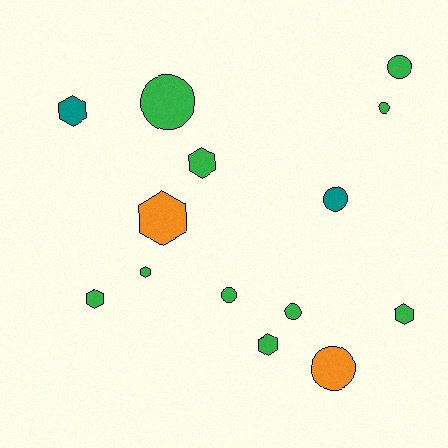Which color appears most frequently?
Green, with 10 objects.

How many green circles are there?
There are 5 green circles.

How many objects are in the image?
There are 14 objects.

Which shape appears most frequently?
Hexagon, with 7 objects.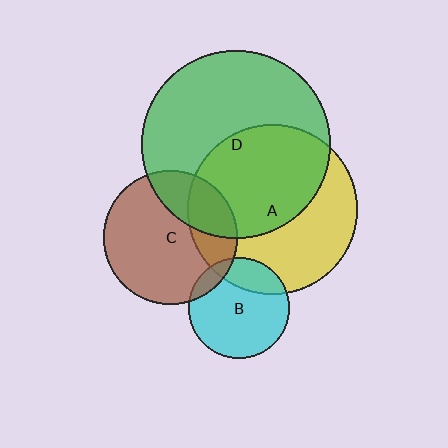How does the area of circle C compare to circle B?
Approximately 1.8 times.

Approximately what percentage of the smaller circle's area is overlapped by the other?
Approximately 55%.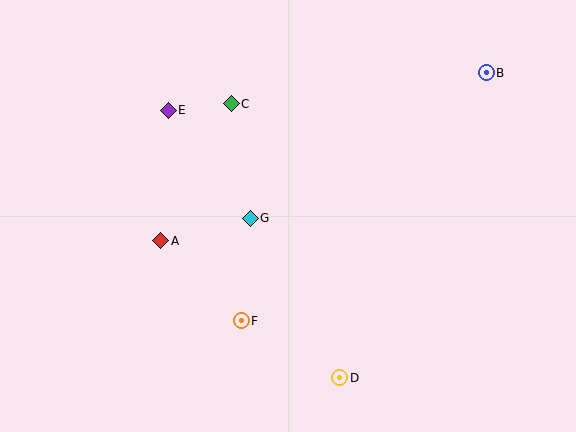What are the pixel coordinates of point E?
Point E is at (168, 110).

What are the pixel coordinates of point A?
Point A is at (161, 241).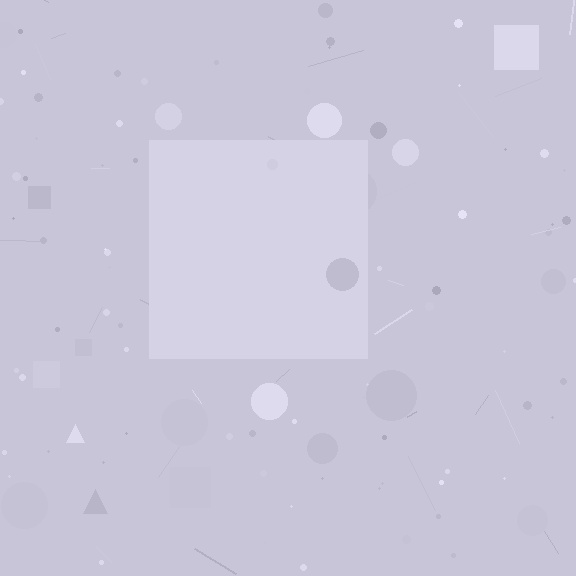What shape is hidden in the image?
A square is hidden in the image.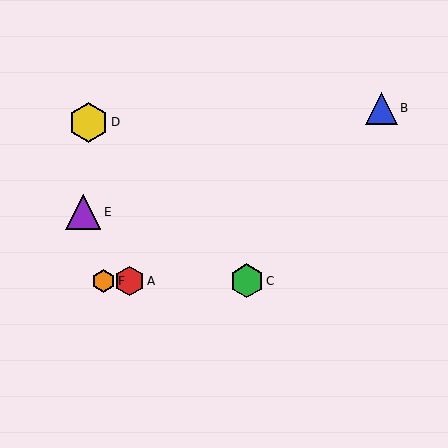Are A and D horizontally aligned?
No, A is at y≈281 and D is at y≈122.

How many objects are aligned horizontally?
3 objects (A, C, F) are aligned horizontally.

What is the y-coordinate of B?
Object B is at y≈108.